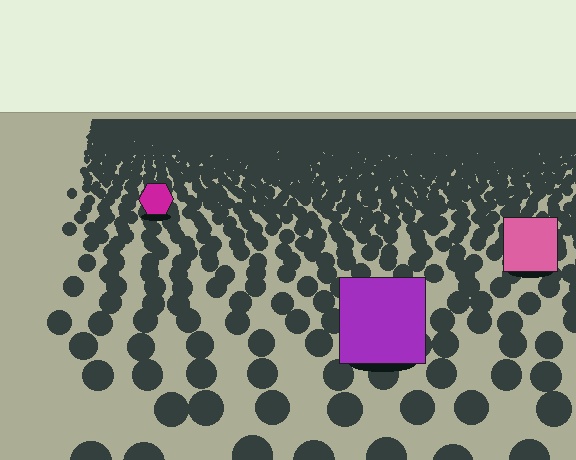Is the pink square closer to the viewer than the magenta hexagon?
Yes. The pink square is closer — you can tell from the texture gradient: the ground texture is coarser near it.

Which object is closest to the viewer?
The purple square is closest. The texture marks near it are larger and more spread out.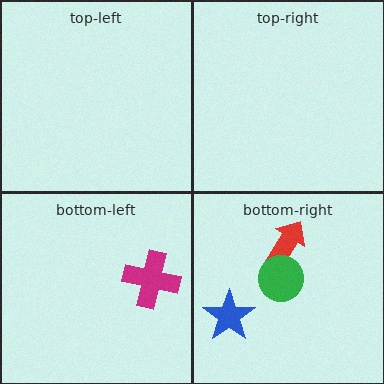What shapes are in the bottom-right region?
The blue star, the red arrow, the green circle.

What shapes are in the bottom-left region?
The magenta cross.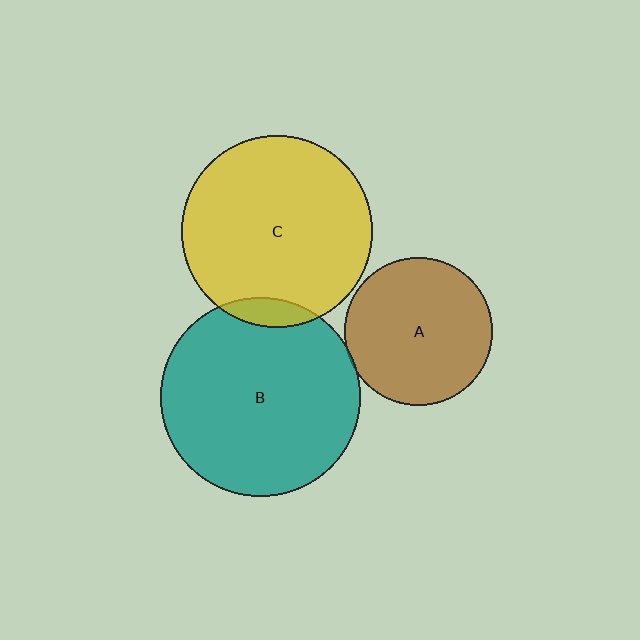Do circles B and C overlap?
Yes.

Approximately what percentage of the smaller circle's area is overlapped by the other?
Approximately 5%.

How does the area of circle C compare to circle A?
Approximately 1.7 times.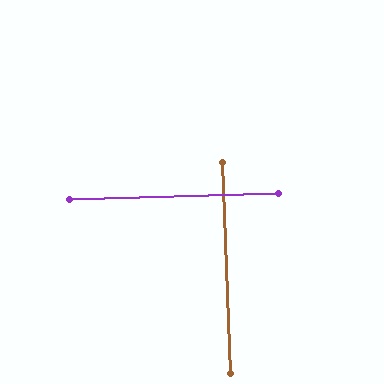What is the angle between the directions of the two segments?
Approximately 89 degrees.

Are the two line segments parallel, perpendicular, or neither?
Perpendicular — they meet at approximately 89°.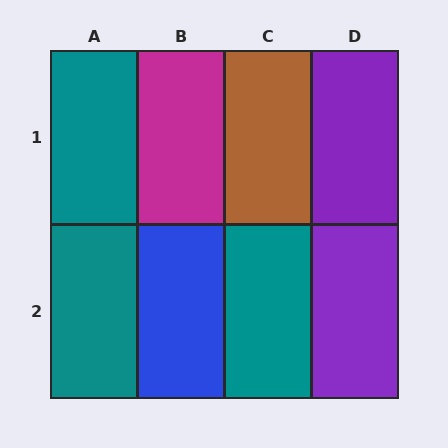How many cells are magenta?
1 cell is magenta.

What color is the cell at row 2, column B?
Blue.